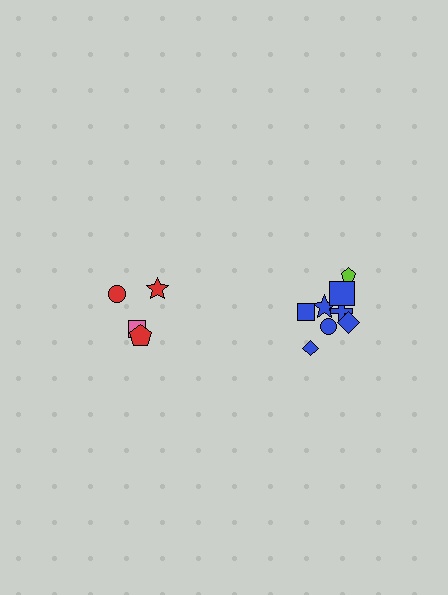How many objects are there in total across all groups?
There are 12 objects.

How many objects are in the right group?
There are 8 objects.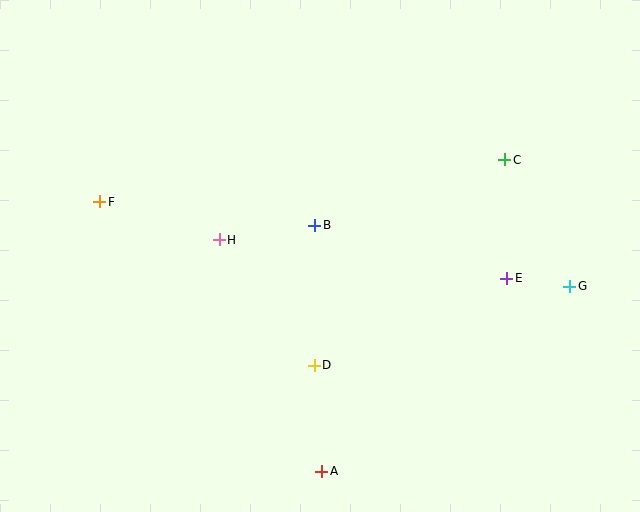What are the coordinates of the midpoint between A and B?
The midpoint between A and B is at (318, 348).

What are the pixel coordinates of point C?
Point C is at (505, 160).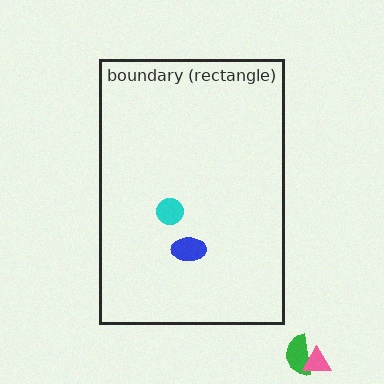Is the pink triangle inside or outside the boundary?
Outside.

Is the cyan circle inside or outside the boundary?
Inside.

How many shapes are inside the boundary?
2 inside, 2 outside.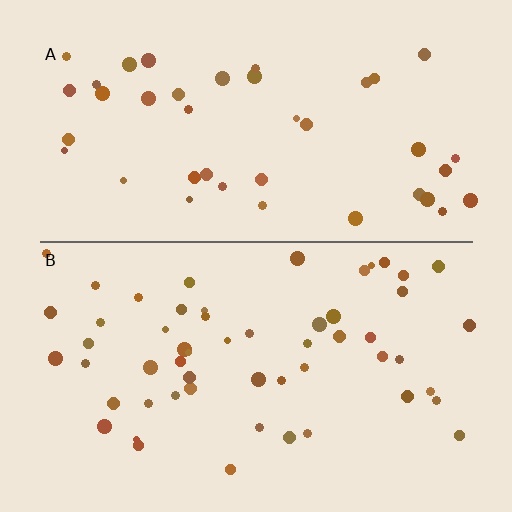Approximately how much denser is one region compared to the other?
Approximately 1.4× — region B over region A.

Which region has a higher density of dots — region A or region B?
B (the bottom).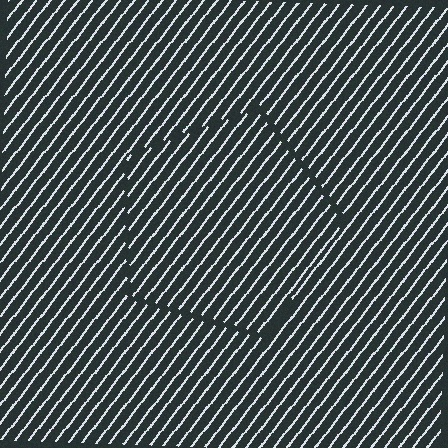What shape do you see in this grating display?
An illusory pentagon. The interior of the shape contains the same grating, shifted by half a period — the contour is defined by the phase discontinuity where line-ends from the inner and outer gratings abut.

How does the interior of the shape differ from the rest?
The interior of the shape contains the same grating, shifted by half a period — the contour is defined by the phase discontinuity where line-ends from the inner and outer gratings abut.